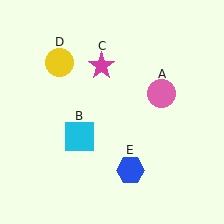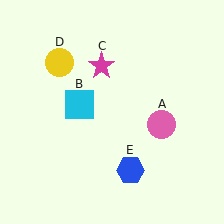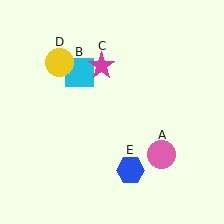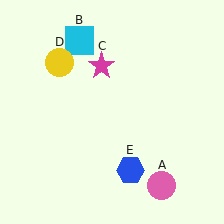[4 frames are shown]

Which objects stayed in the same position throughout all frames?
Magenta star (object C) and yellow circle (object D) and blue hexagon (object E) remained stationary.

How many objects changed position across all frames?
2 objects changed position: pink circle (object A), cyan square (object B).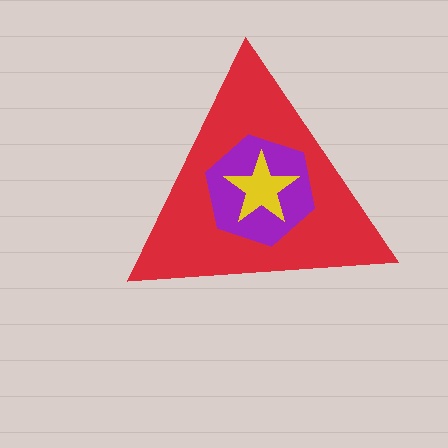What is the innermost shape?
The yellow star.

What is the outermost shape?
The red triangle.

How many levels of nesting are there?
3.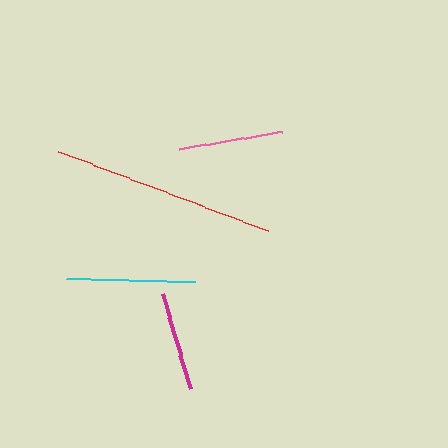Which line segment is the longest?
The red line is the longest at approximately 224 pixels.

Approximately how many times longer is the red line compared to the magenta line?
The red line is approximately 2.3 times the length of the magenta line.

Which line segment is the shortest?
The magenta line is the shortest at approximately 98 pixels.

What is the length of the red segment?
The red segment is approximately 224 pixels long.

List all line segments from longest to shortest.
From longest to shortest: red, cyan, pink, magenta.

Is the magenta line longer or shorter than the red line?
The red line is longer than the magenta line.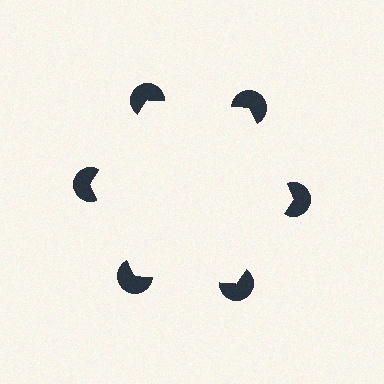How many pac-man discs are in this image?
There are 6 — one at each vertex of the illusory hexagon.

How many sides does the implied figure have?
6 sides.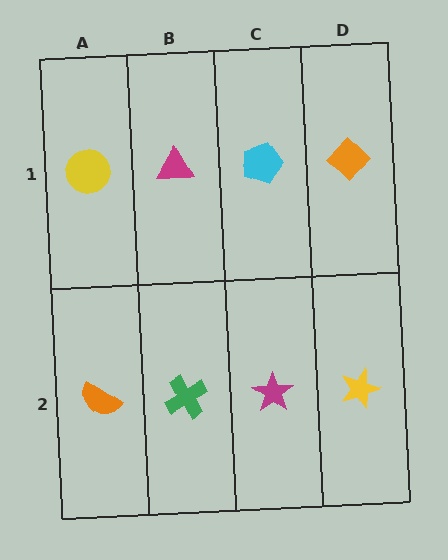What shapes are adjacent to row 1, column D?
A yellow star (row 2, column D), a cyan pentagon (row 1, column C).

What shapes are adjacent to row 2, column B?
A magenta triangle (row 1, column B), an orange semicircle (row 2, column A), a magenta star (row 2, column C).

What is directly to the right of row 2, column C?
A yellow star.